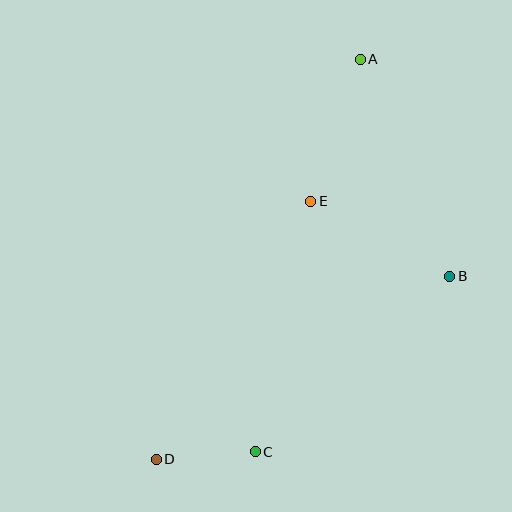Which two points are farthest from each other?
Points A and D are farthest from each other.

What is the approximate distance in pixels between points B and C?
The distance between B and C is approximately 262 pixels.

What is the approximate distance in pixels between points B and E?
The distance between B and E is approximately 158 pixels.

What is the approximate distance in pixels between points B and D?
The distance between B and D is approximately 346 pixels.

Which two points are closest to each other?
Points C and D are closest to each other.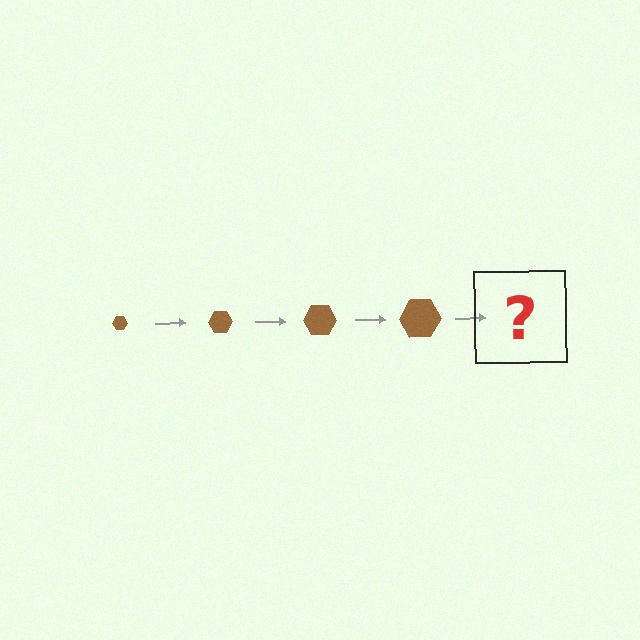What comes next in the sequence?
The next element should be a brown hexagon, larger than the previous one.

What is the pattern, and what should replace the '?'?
The pattern is that the hexagon gets progressively larger each step. The '?' should be a brown hexagon, larger than the previous one.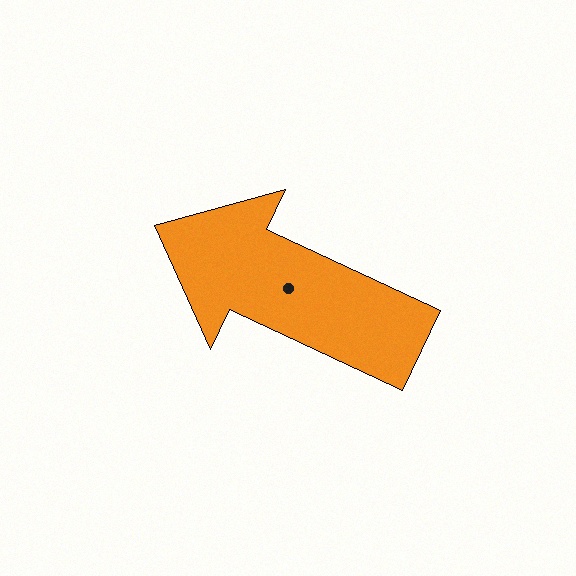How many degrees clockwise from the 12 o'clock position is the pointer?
Approximately 295 degrees.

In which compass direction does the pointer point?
Northwest.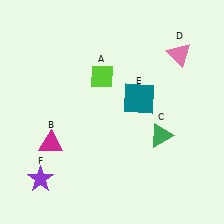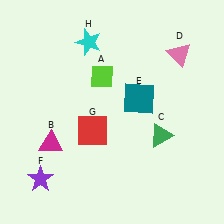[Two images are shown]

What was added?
A red square (G), a cyan star (H) were added in Image 2.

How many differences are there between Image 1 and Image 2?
There are 2 differences between the two images.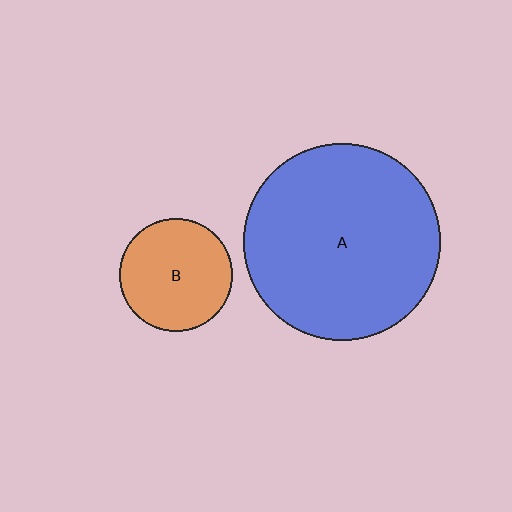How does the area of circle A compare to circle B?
Approximately 3.0 times.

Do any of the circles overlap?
No, none of the circles overlap.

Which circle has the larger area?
Circle A (blue).